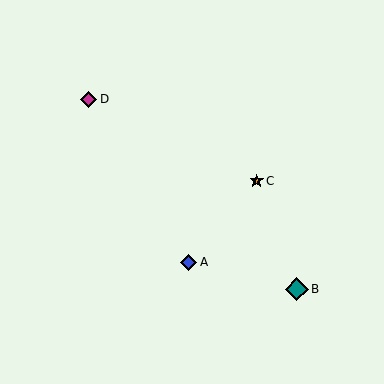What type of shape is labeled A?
Shape A is a blue diamond.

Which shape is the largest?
The teal diamond (labeled B) is the largest.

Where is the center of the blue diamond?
The center of the blue diamond is at (189, 262).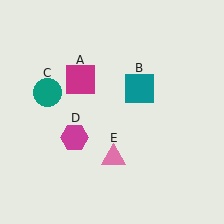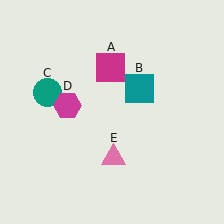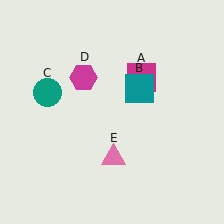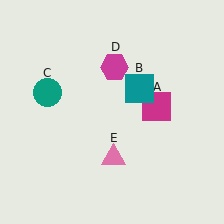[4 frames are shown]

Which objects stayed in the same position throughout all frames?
Teal square (object B) and teal circle (object C) and pink triangle (object E) remained stationary.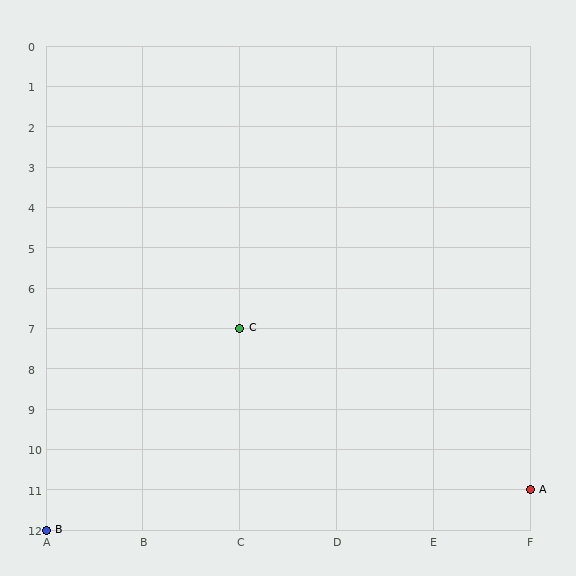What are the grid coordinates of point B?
Point B is at grid coordinates (A, 12).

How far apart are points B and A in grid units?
Points B and A are 5 columns and 1 row apart (about 5.1 grid units diagonally).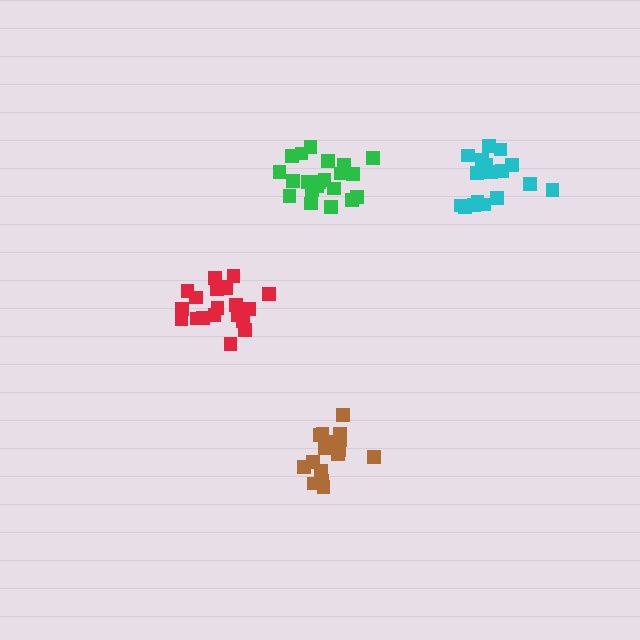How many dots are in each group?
Group 1: 21 dots, Group 2: 17 dots, Group 3: 21 dots, Group 4: 18 dots (77 total).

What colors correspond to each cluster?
The clusters are colored: green, cyan, red, brown.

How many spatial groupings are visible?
There are 4 spatial groupings.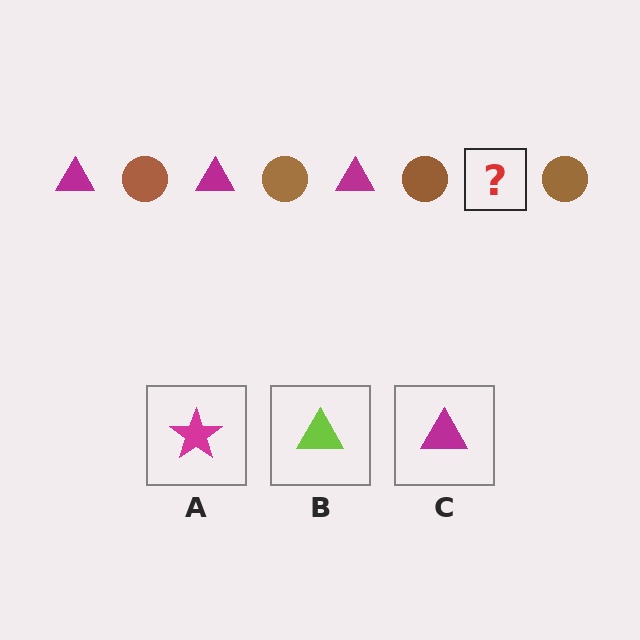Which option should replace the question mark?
Option C.